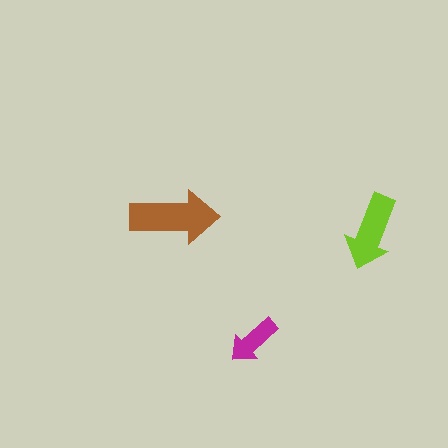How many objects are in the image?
There are 3 objects in the image.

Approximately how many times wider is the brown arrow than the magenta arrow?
About 1.5 times wider.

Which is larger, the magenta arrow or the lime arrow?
The lime one.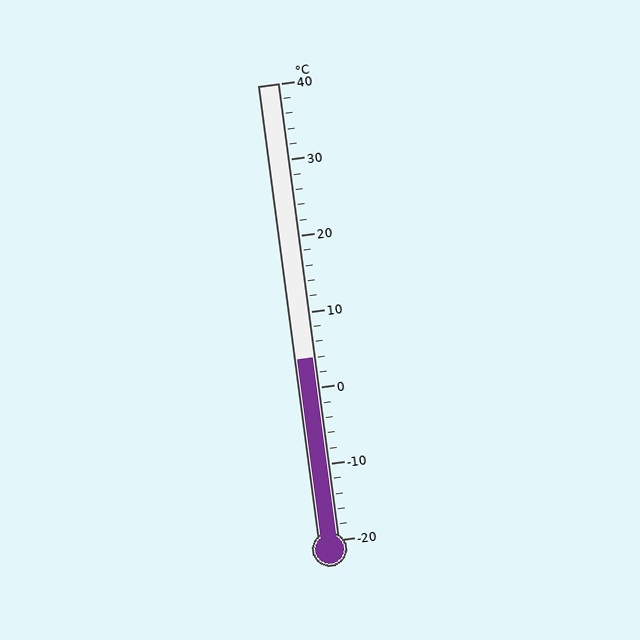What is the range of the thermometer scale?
The thermometer scale ranges from -20°C to 40°C.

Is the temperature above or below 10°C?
The temperature is below 10°C.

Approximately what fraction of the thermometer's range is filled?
The thermometer is filled to approximately 40% of its range.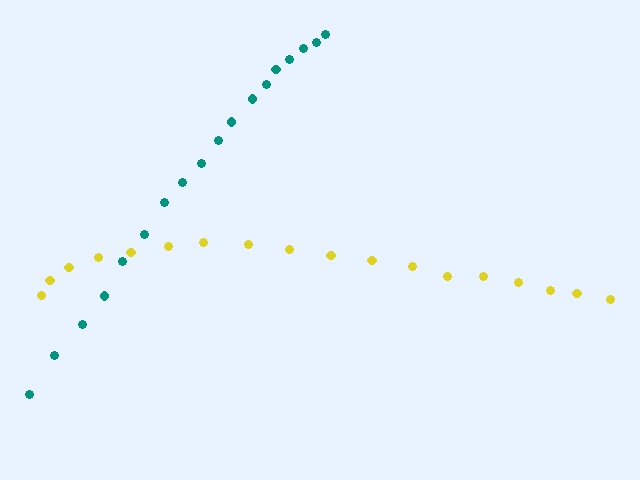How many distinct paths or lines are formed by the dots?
There are 2 distinct paths.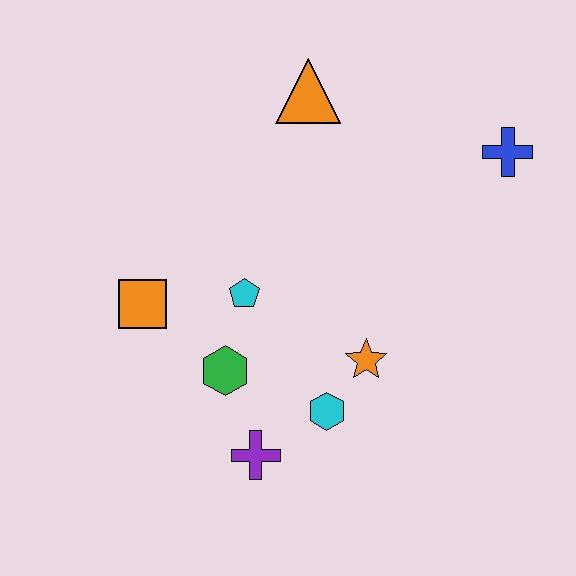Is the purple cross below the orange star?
Yes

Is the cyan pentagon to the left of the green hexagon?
No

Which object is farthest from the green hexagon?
The blue cross is farthest from the green hexagon.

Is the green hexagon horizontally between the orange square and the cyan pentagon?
Yes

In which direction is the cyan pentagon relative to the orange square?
The cyan pentagon is to the right of the orange square.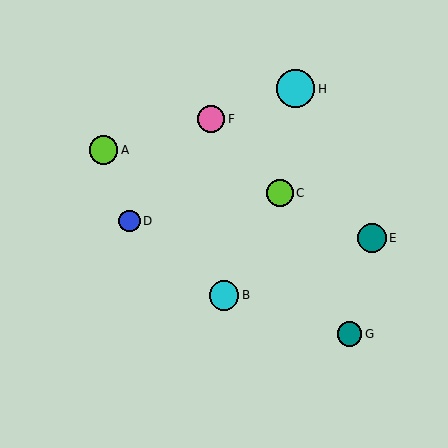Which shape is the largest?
The cyan circle (labeled H) is the largest.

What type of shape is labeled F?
Shape F is a pink circle.